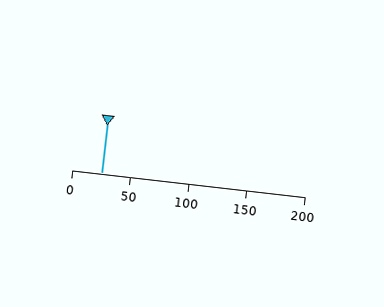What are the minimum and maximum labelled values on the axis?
The axis runs from 0 to 200.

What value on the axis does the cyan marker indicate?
The marker indicates approximately 25.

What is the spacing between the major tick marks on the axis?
The major ticks are spaced 50 apart.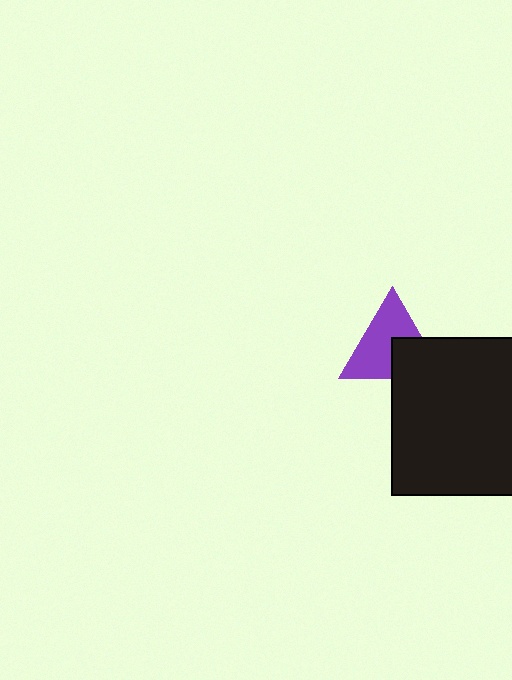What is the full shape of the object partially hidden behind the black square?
The partially hidden object is a purple triangle.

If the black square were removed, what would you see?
You would see the complete purple triangle.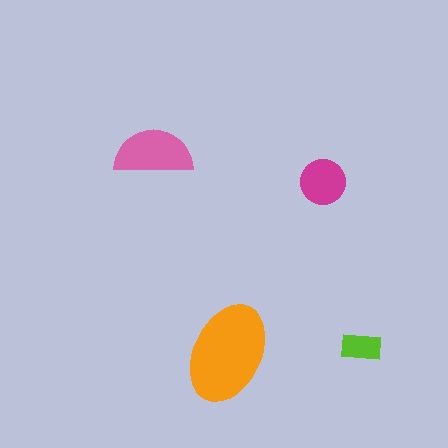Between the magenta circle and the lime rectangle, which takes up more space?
The magenta circle.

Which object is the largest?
The orange ellipse.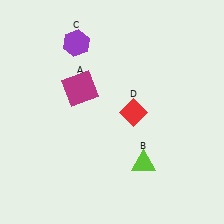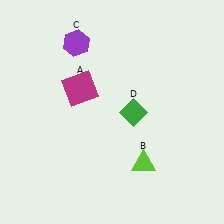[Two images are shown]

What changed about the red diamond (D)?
In Image 1, D is red. In Image 2, it changed to green.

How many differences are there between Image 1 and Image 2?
There is 1 difference between the two images.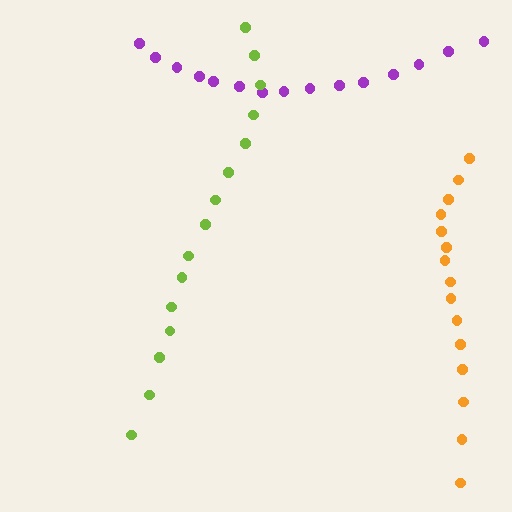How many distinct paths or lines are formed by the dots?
There are 3 distinct paths.